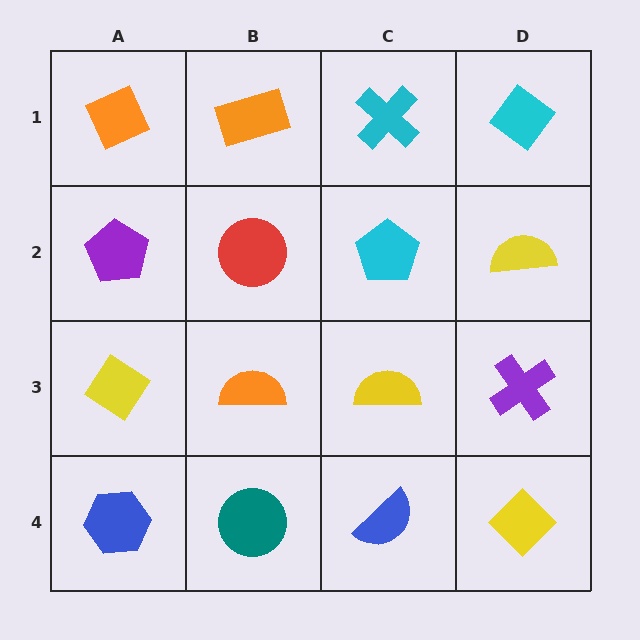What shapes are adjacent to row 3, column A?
A purple pentagon (row 2, column A), a blue hexagon (row 4, column A), an orange semicircle (row 3, column B).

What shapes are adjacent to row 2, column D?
A cyan diamond (row 1, column D), a purple cross (row 3, column D), a cyan pentagon (row 2, column C).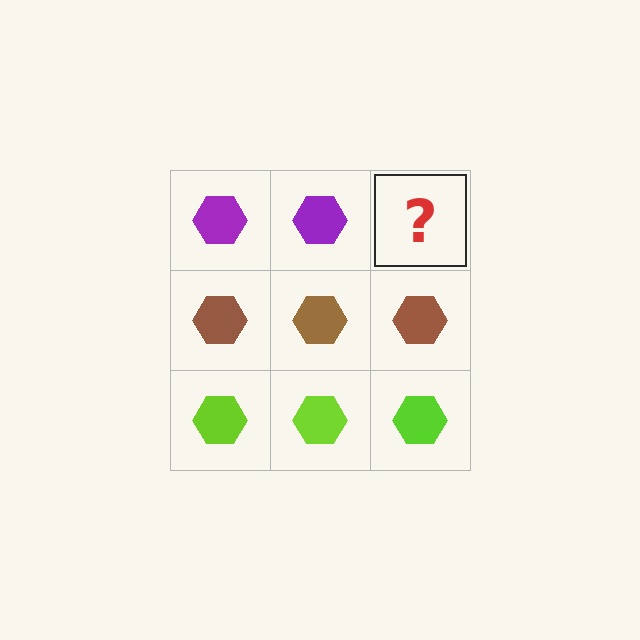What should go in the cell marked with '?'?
The missing cell should contain a purple hexagon.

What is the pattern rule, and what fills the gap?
The rule is that each row has a consistent color. The gap should be filled with a purple hexagon.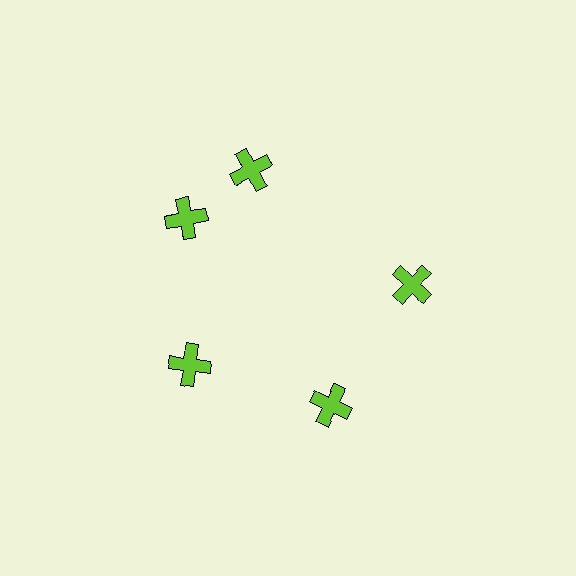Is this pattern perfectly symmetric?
No. The 5 lime crosses are arranged in a ring, but one element near the 1 o'clock position is rotated out of alignment along the ring, breaking the 5-fold rotational symmetry.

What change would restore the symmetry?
The symmetry would be restored by rotating it back into even spacing with its neighbors so that all 5 crosses sit at equal angles and equal distance from the center.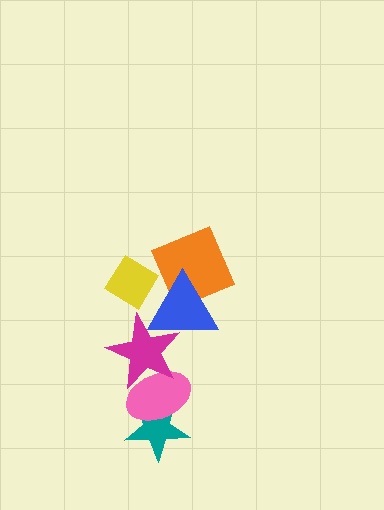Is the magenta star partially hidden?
Yes, it is partially covered by another shape.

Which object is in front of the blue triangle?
The yellow diamond is in front of the blue triangle.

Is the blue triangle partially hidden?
Yes, it is partially covered by another shape.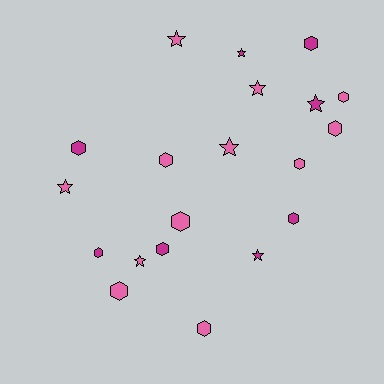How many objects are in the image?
There are 20 objects.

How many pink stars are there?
There are 5 pink stars.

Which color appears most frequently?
Pink, with 12 objects.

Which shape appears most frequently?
Hexagon, with 12 objects.